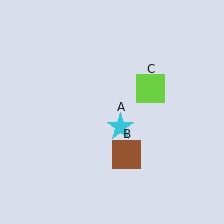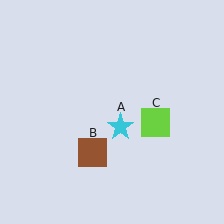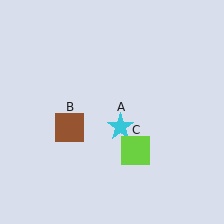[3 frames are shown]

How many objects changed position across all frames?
2 objects changed position: brown square (object B), lime square (object C).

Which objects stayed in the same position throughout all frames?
Cyan star (object A) remained stationary.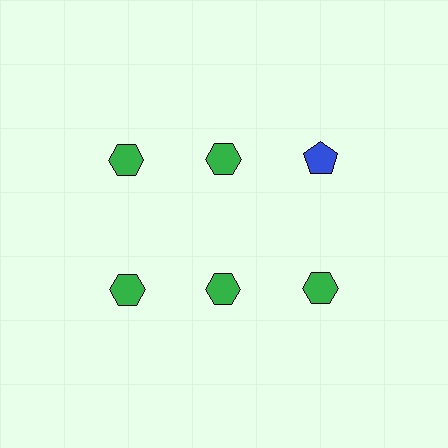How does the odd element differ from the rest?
It differs in both color (blue instead of green) and shape (pentagon instead of hexagon).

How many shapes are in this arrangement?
There are 6 shapes arranged in a grid pattern.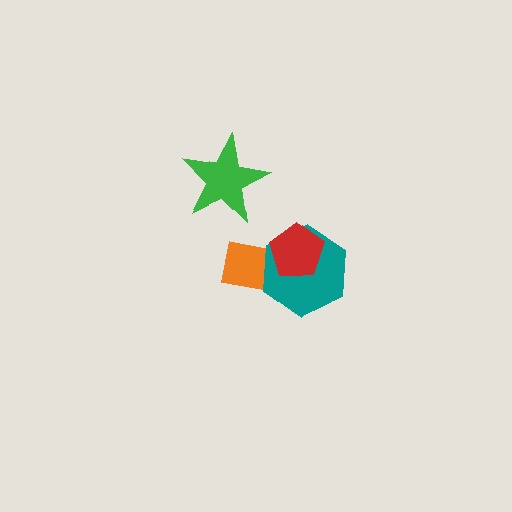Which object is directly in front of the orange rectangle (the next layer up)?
The teal hexagon is directly in front of the orange rectangle.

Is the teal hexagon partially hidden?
Yes, it is partially covered by another shape.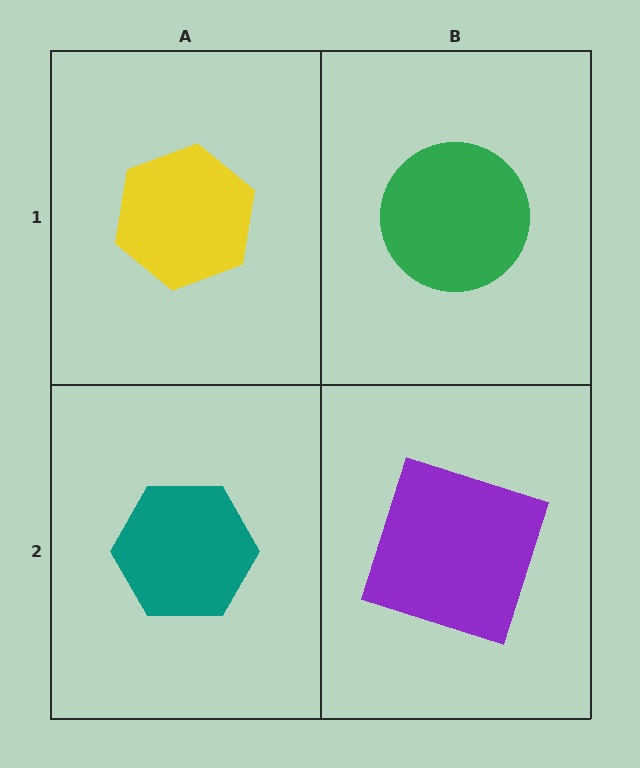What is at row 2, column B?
A purple square.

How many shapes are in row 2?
2 shapes.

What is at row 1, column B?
A green circle.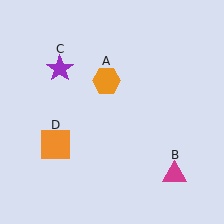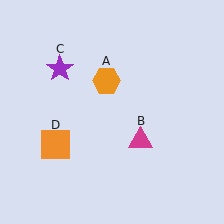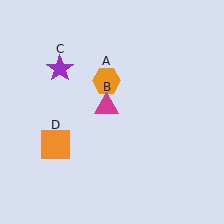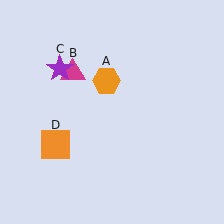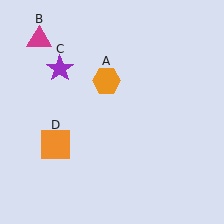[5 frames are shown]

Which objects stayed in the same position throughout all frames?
Orange hexagon (object A) and purple star (object C) and orange square (object D) remained stationary.